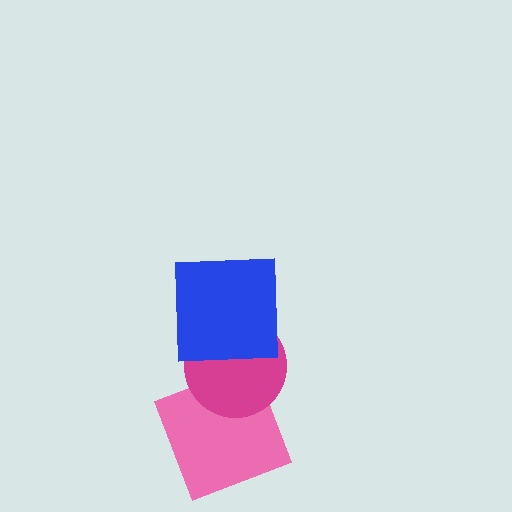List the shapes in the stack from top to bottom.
From top to bottom: the blue square, the magenta circle, the pink square.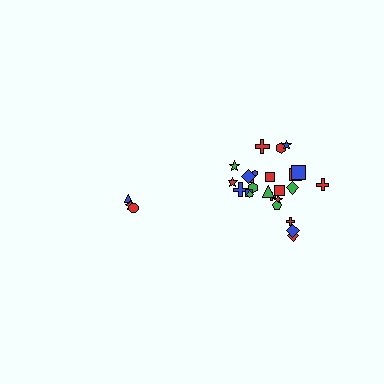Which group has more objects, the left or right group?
The right group.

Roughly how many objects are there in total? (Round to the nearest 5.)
Roughly 30 objects in total.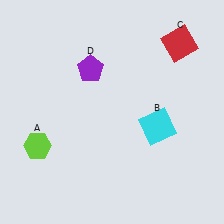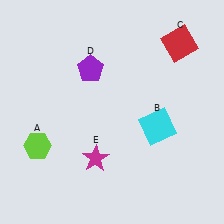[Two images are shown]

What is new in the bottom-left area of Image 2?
A magenta star (E) was added in the bottom-left area of Image 2.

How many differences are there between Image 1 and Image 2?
There is 1 difference between the two images.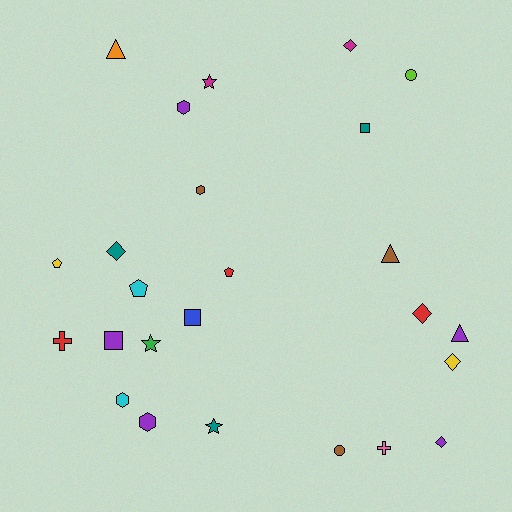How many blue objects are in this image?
There is 1 blue object.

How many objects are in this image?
There are 25 objects.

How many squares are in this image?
There are 3 squares.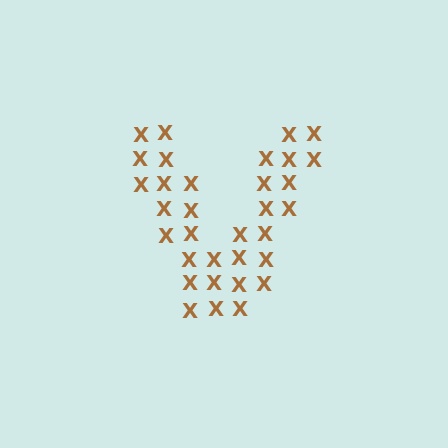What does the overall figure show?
The overall figure shows the letter V.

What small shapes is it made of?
It is made of small letter X's.